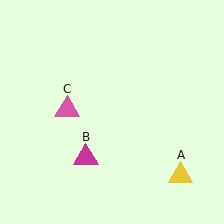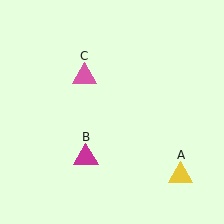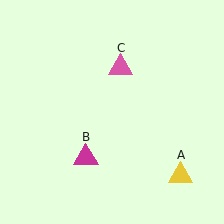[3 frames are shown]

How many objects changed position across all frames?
1 object changed position: pink triangle (object C).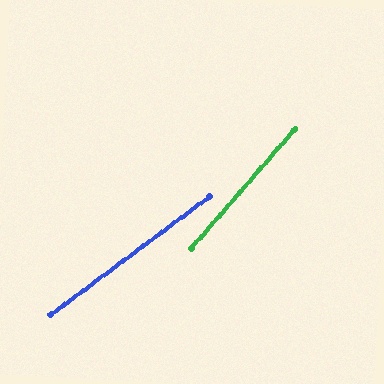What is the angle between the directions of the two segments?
Approximately 12 degrees.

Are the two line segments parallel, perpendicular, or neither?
Neither parallel nor perpendicular — they differ by about 12°.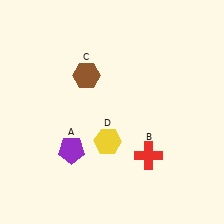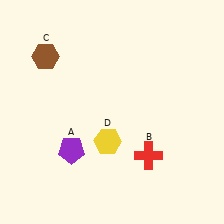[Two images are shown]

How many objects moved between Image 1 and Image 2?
1 object moved between the two images.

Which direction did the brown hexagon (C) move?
The brown hexagon (C) moved left.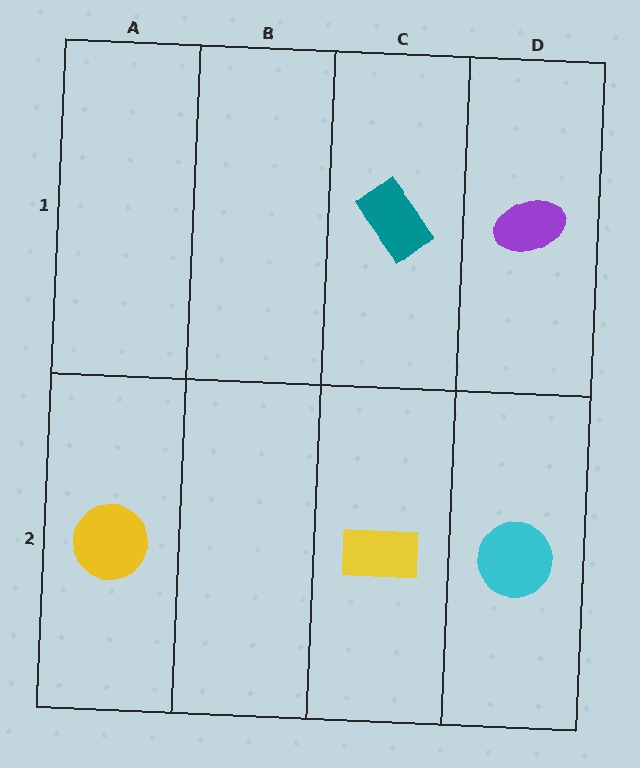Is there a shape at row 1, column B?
No, that cell is empty.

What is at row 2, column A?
A yellow circle.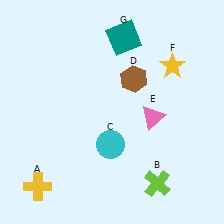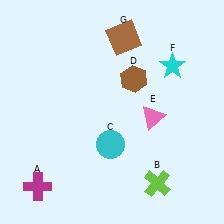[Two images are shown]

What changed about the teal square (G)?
In Image 1, G is teal. In Image 2, it changed to brown.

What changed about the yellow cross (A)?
In Image 1, A is yellow. In Image 2, it changed to magenta.